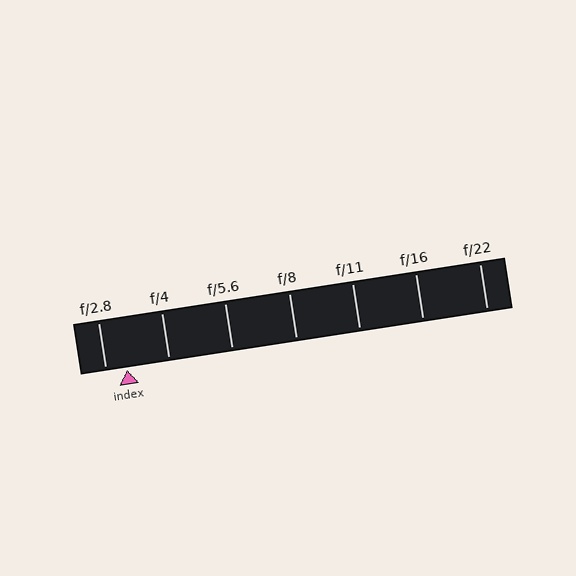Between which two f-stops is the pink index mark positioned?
The index mark is between f/2.8 and f/4.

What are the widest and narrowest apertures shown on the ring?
The widest aperture shown is f/2.8 and the narrowest is f/22.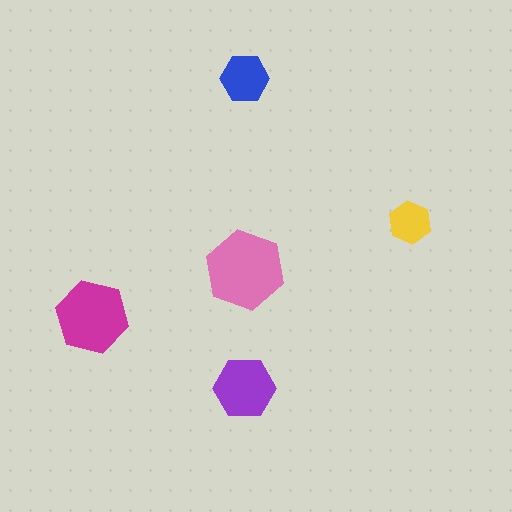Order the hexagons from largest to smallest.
the pink one, the magenta one, the purple one, the blue one, the yellow one.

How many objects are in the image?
There are 5 objects in the image.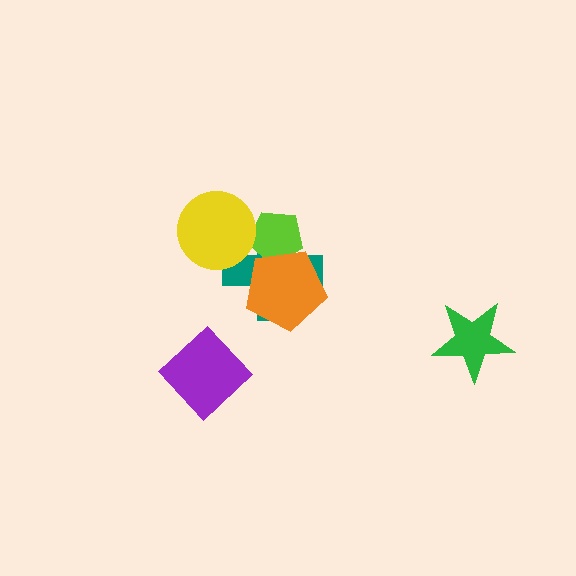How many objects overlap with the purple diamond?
0 objects overlap with the purple diamond.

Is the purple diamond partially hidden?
No, no other shape covers it.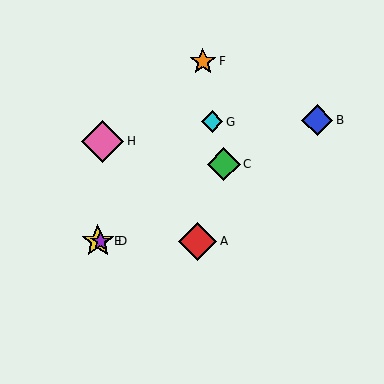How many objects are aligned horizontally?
3 objects (A, D, E) are aligned horizontally.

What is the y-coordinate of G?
Object G is at y≈122.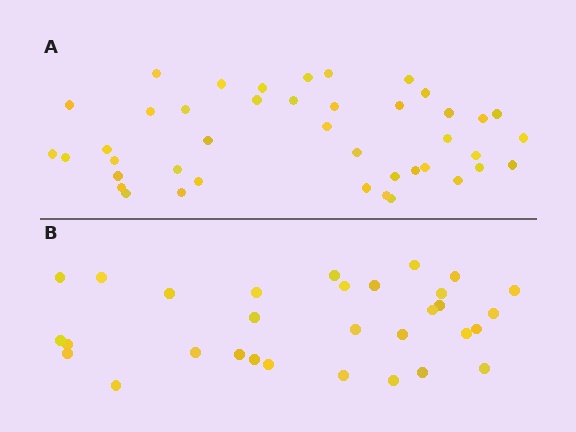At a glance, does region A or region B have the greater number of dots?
Region A (the top region) has more dots.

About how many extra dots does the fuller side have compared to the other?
Region A has roughly 12 or so more dots than region B.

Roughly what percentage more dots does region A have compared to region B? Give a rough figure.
About 35% more.